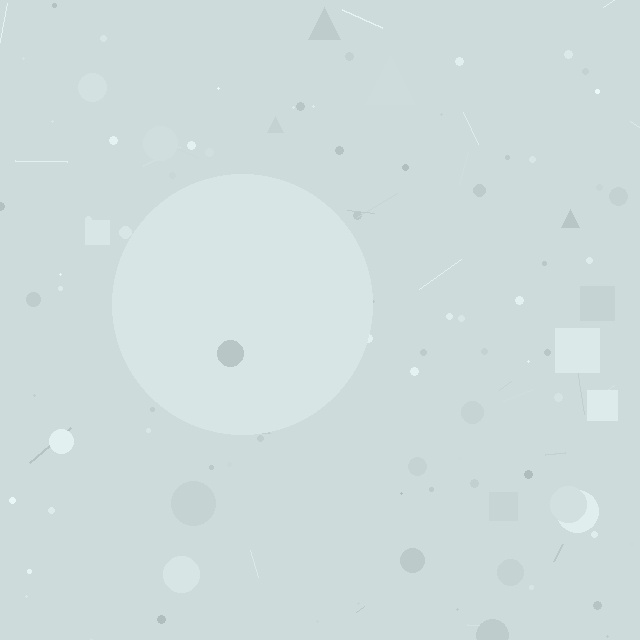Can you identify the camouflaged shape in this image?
The camouflaged shape is a circle.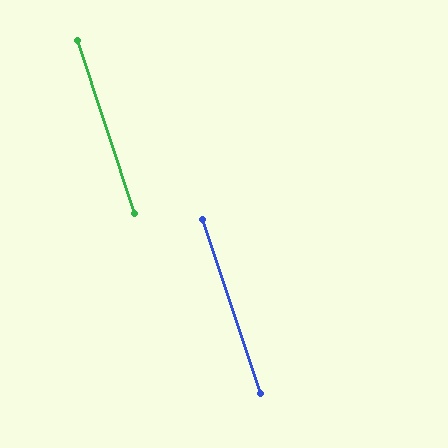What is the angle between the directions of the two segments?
Approximately 0 degrees.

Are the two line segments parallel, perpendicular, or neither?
Parallel — their directions differ by only 0.3°.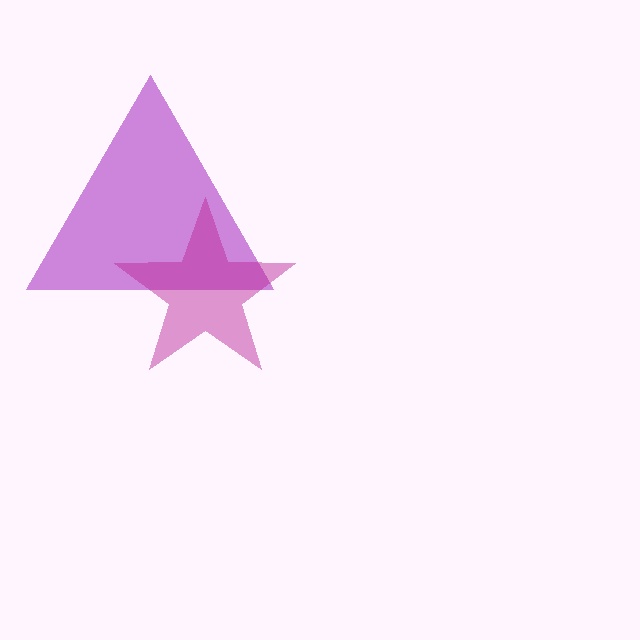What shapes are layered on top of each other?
The layered shapes are: a purple triangle, a magenta star.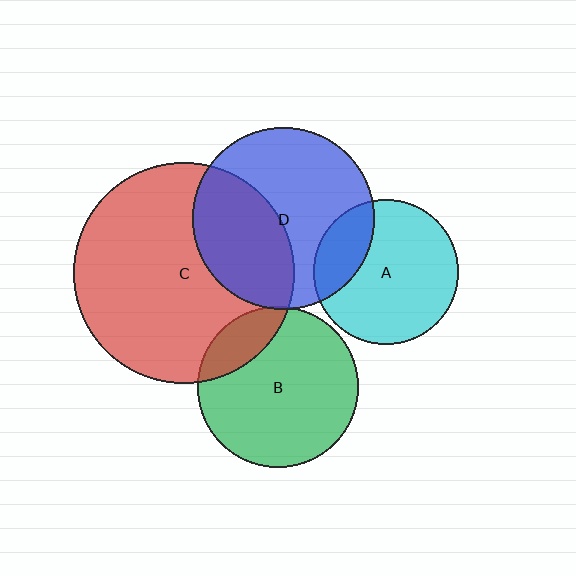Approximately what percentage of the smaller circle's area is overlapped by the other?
Approximately 25%.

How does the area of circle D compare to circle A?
Approximately 1.6 times.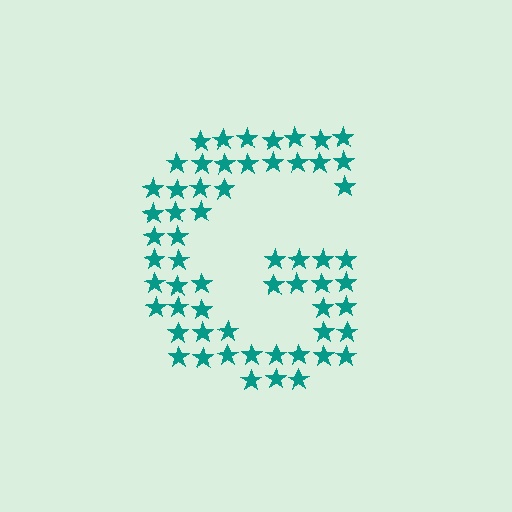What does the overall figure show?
The overall figure shows the letter G.